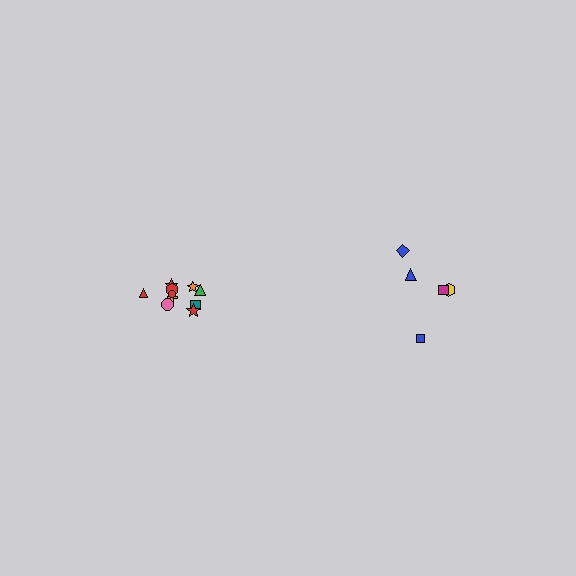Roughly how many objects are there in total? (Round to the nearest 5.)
Roughly 15 objects in total.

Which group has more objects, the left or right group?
The left group.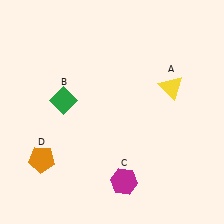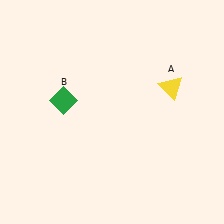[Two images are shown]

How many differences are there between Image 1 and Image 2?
There are 2 differences between the two images.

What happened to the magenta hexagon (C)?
The magenta hexagon (C) was removed in Image 2. It was in the bottom-right area of Image 1.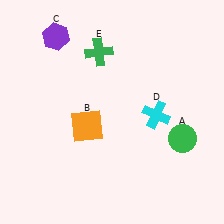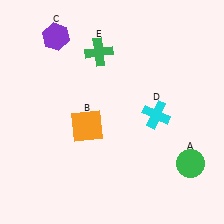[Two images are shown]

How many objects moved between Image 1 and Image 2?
1 object moved between the two images.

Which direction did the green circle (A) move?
The green circle (A) moved down.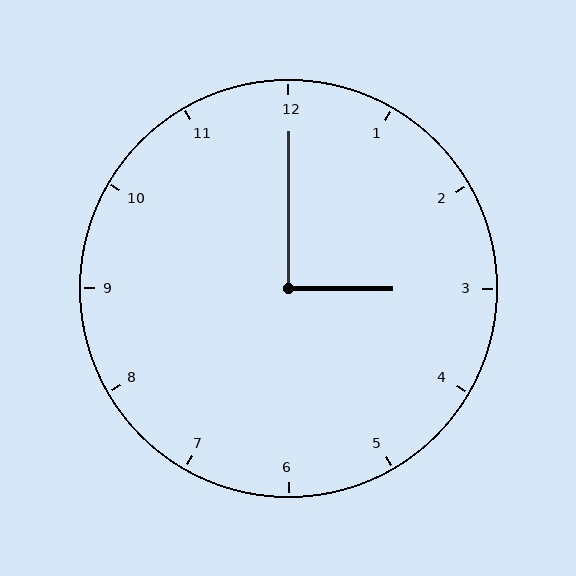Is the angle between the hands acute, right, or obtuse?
It is right.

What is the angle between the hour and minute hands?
Approximately 90 degrees.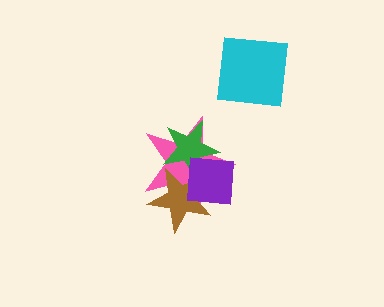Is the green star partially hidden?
Yes, it is partially covered by another shape.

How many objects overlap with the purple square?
3 objects overlap with the purple square.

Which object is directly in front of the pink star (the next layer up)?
The green star is directly in front of the pink star.